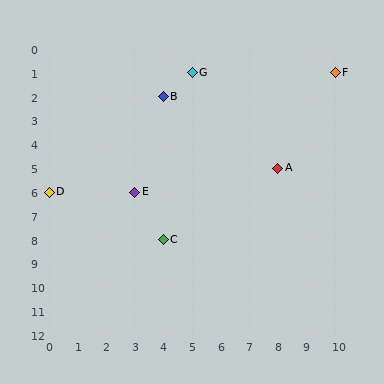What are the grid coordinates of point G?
Point G is at grid coordinates (5, 1).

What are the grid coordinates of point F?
Point F is at grid coordinates (10, 1).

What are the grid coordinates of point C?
Point C is at grid coordinates (4, 8).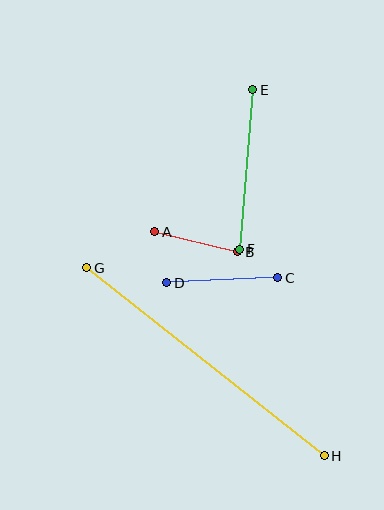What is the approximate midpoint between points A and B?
The midpoint is at approximately (196, 242) pixels.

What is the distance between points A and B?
The distance is approximately 85 pixels.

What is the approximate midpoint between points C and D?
The midpoint is at approximately (222, 280) pixels.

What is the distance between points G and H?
The distance is approximately 303 pixels.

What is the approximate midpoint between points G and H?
The midpoint is at approximately (205, 362) pixels.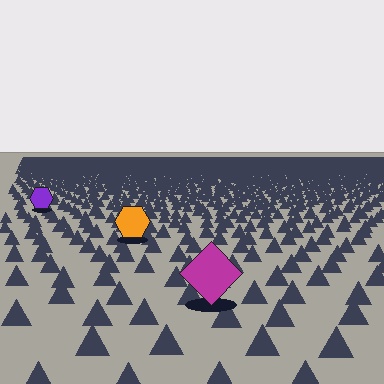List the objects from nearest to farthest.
From nearest to farthest: the magenta diamond, the orange hexagon, the purple hexagon.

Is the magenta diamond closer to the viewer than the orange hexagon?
Yes. The magenta diamond is closer — you can tell from the texture gradient: the ground texture is coarser near it.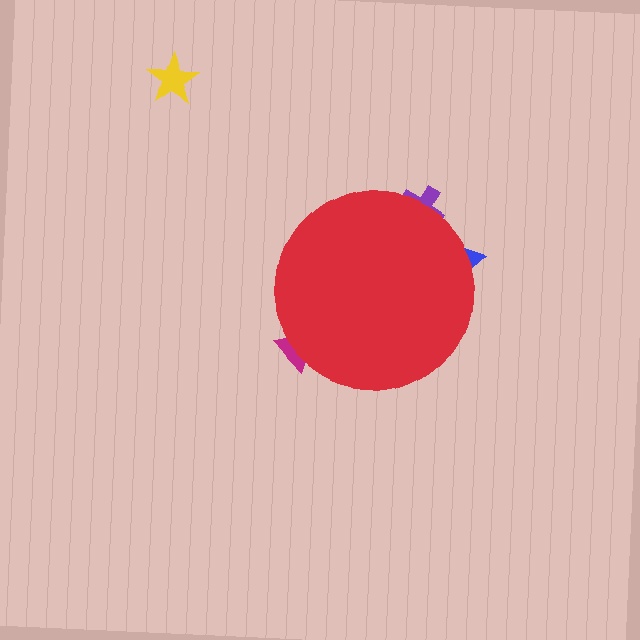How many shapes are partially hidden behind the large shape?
3 shapes are partially hidden.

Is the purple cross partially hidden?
Yes, the purple cross is partially hidden behind the red circle.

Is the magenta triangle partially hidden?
Yes, the magenta triangle is partially hidden behind the red circle.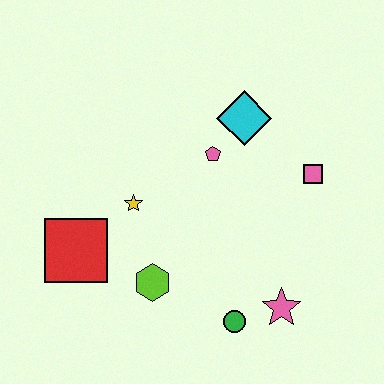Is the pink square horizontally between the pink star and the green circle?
No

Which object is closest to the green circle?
The pink star is closest to the green circle.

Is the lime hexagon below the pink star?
No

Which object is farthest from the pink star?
The red square is farthest from the pink star.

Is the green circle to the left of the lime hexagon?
No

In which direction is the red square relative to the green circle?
The red square is to the left of the green circle.